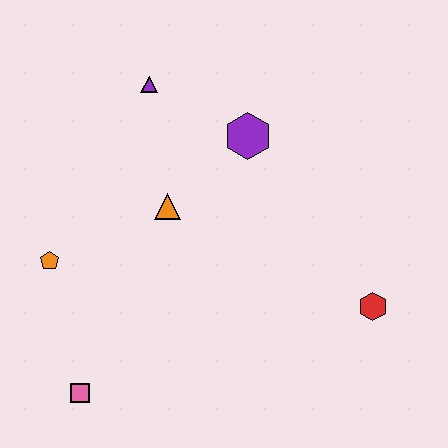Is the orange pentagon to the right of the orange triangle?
No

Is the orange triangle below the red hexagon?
No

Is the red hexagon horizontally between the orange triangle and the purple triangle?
No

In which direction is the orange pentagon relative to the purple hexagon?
The orange pentagon is to the left of the purple hexagon.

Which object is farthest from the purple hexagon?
The pink square is farthest from the purple hexagon.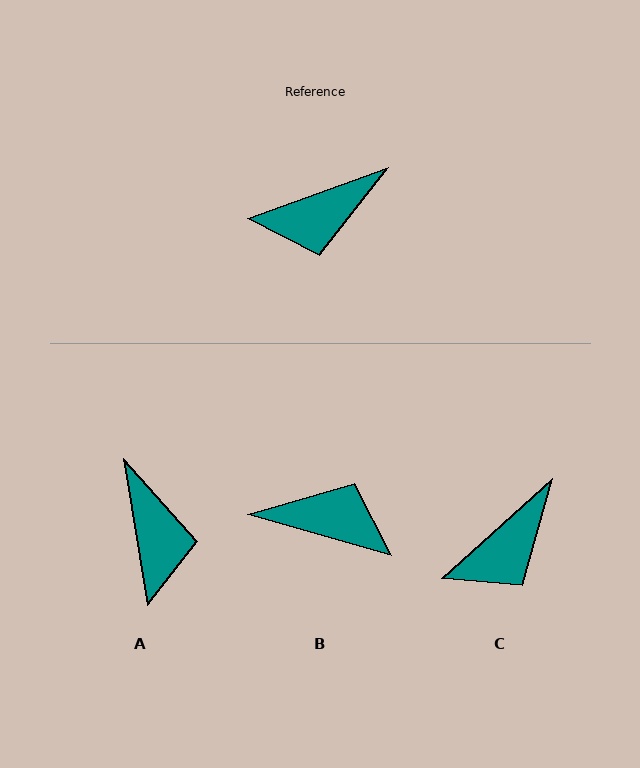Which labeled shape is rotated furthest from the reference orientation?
B, about 144 degrees away.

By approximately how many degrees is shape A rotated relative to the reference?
Approximately 80 degrees counter-clockwise.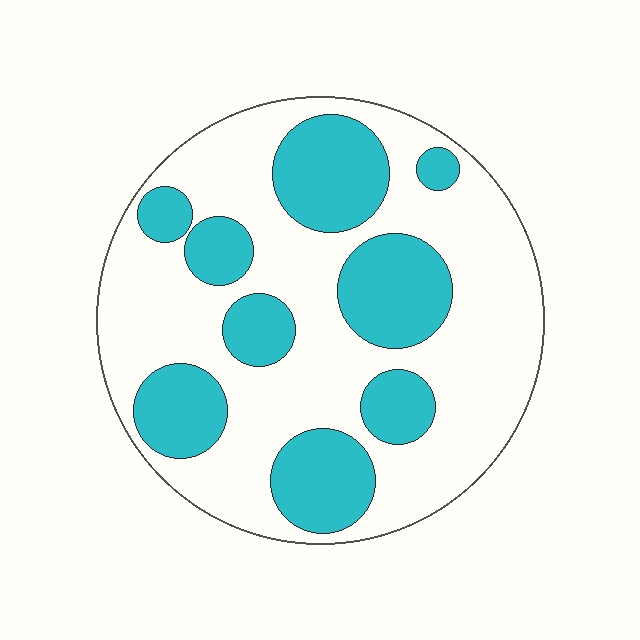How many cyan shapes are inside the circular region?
9.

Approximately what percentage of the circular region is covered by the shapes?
Approximately 35%.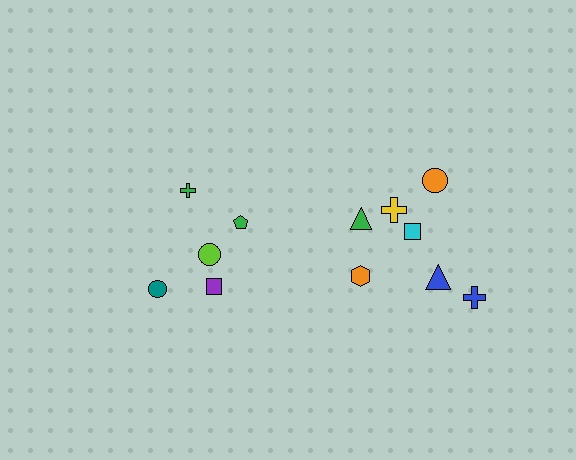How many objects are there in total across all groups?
There are 12 objects.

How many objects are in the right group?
There are 7 objects.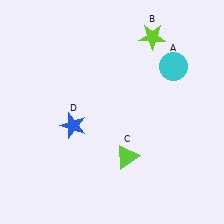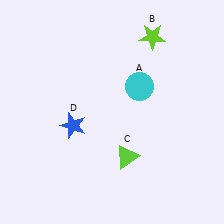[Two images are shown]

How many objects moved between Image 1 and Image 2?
1 object moved between the two images.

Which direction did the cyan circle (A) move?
The cyan circle (A) moved left.